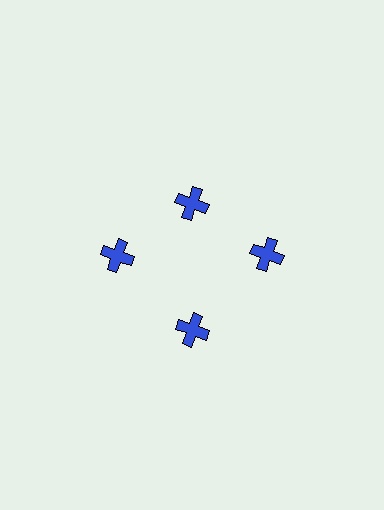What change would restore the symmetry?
The symmetry would be restored by moving it outward, back onto the ring so that all 4 crosses sit at equal angles and equal distance from the center.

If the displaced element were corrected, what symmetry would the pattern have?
It would have 4-fold rotational symmetry — the pattern would map onto itself every 90 degrees.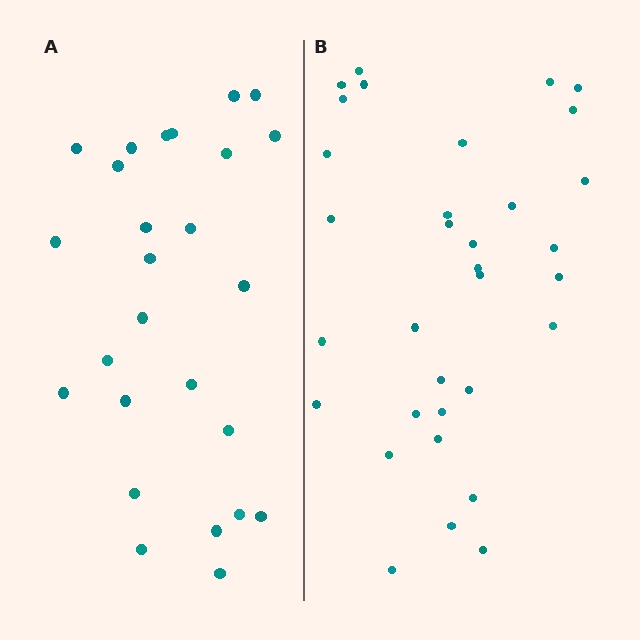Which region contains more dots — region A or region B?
Region B (the right region) has more dots.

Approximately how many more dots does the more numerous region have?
Region B has roughly 8 or so more dots than region A.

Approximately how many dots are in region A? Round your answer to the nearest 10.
About 30 dots. (The exact count is 26, which rounds to 30.)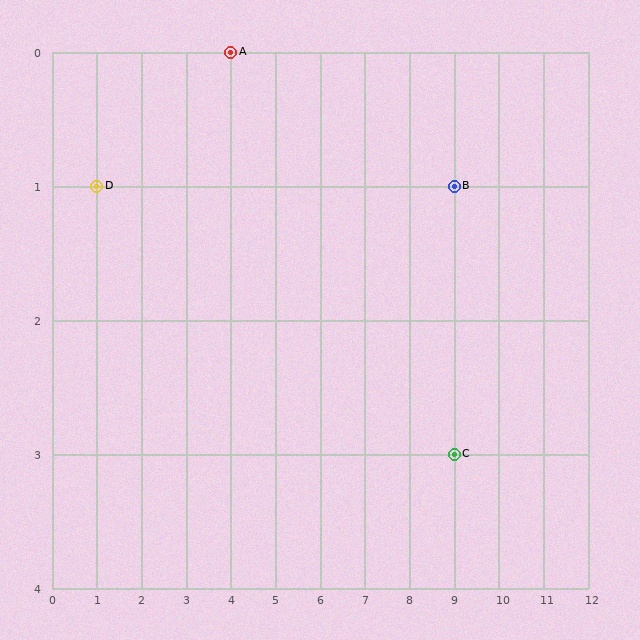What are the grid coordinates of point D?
Point D is at grid coordinates (1, 1).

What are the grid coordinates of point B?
Point B is at grid coordinates (9, 1).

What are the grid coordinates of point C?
Point C is at grid coordinates (9, 3).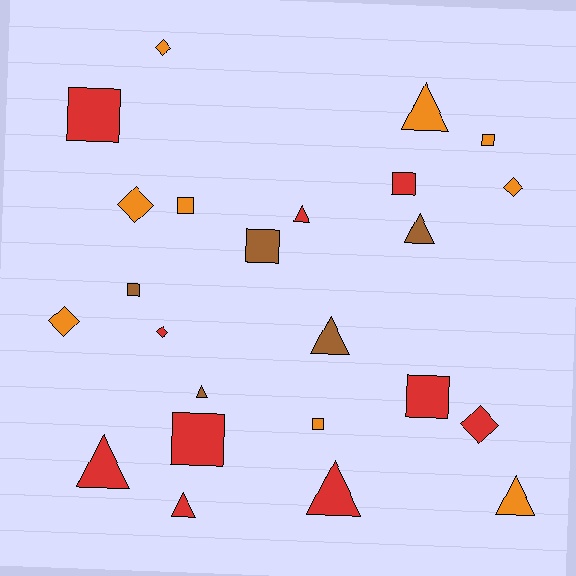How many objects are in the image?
There are 24 objects.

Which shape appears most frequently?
Square, with 9 objects.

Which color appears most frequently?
Red, with 10 objects.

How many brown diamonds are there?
There are no brown diamonds.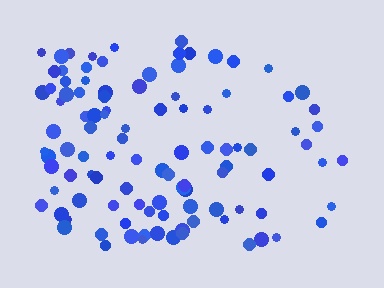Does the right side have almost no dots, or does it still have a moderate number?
Still a moderate number, just noticeably fewer than the left.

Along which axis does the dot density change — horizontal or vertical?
Horizontal.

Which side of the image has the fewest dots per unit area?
The right.